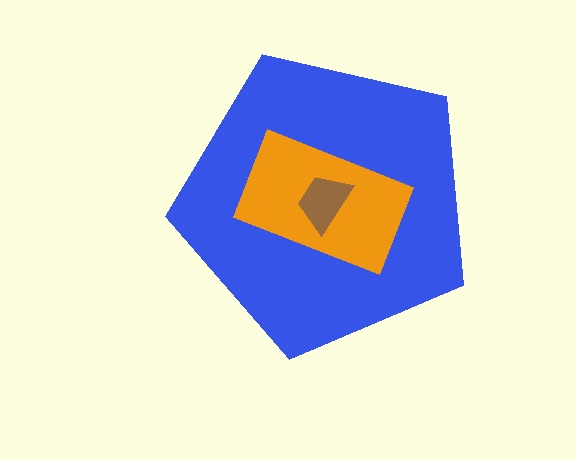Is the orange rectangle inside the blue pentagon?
Yes.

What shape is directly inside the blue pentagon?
The orange rectangle.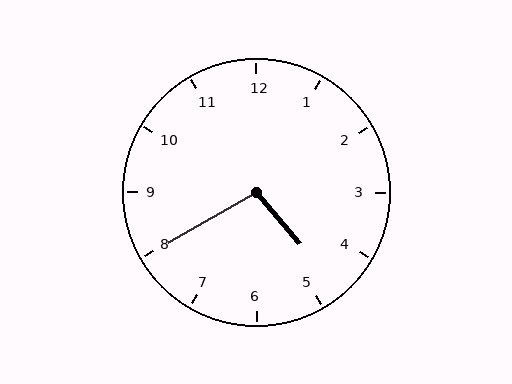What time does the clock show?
4:40.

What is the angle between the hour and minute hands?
Approximately 100 degrees.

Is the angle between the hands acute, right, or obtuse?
It is obtuse.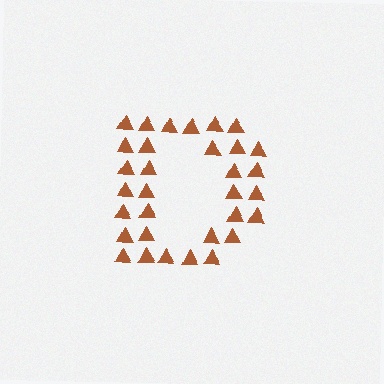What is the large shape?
The large shape is the letter D.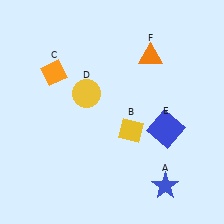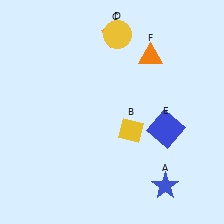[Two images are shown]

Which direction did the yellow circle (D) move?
The yellow circle (D) moved up.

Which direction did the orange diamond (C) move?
The orange diamond (C) moved right.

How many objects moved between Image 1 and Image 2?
2 objects moved between the two images.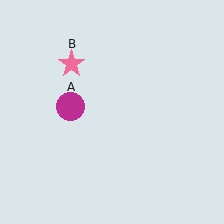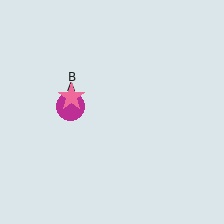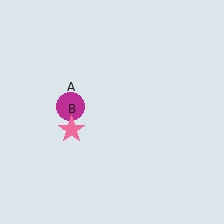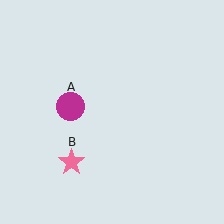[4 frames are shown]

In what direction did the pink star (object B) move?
The pink star (object B) moved down.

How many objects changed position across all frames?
1 object changed position: pink star (object B).